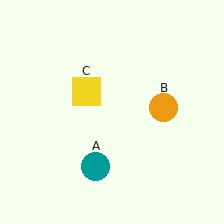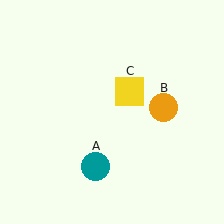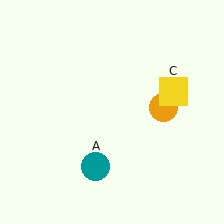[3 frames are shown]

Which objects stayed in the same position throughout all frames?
Teal circle (object A) and orange circle (object B) remained stationary.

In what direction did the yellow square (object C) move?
The yellow square (object C) moved right.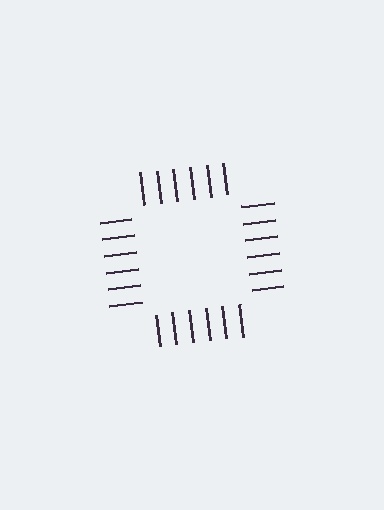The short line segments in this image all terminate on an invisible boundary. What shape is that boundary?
An illusory square — the line segments terminate on its edges but no continuous stroke is drawn.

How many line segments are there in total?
24 — 6 along each of the 4 edges.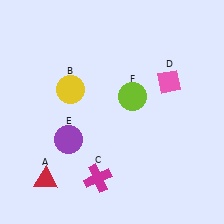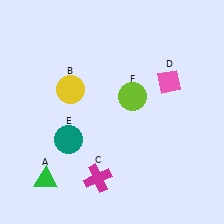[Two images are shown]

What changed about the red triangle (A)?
In Image 1, A is red. In Image 2, it changed to green.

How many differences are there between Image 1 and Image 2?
There are 2 differences between the two images.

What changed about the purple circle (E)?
In Image 1, E is purple. In Image 2, it changed to teal.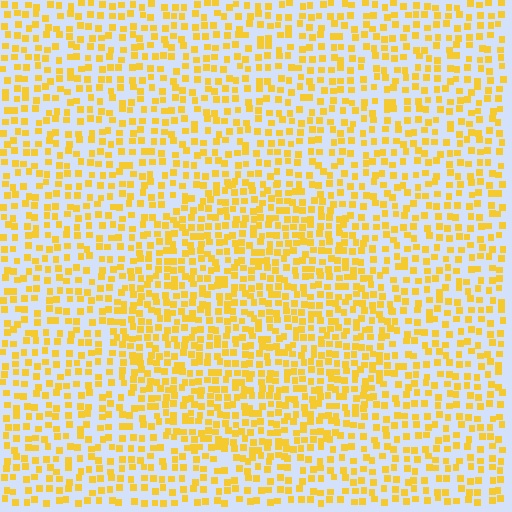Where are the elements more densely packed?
The elements are more densely packed inside the circle boundary.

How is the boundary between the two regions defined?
The boundary is defined by a change in element density (approximately 1.5x ratio). All elements are the same color, size, and shape.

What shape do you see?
I see a circle.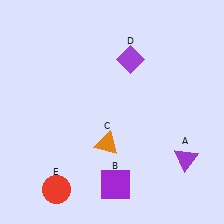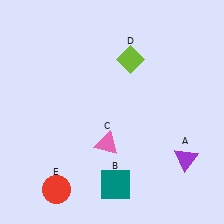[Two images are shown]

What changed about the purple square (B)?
In Image 1, B is purple. In Image 2, it changed to teal.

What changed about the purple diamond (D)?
In Image 1, D is purple. In Image 2, it changed to lime.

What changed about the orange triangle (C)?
In Image 1, C is orange. In Image 2, it changed to pink.